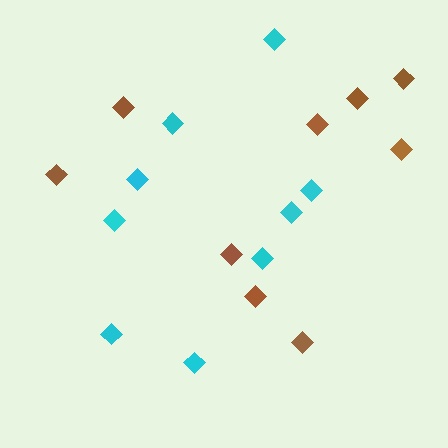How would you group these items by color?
There are 2 groups: one group of brown diamonds (9) and one group of cyan diamonds (9).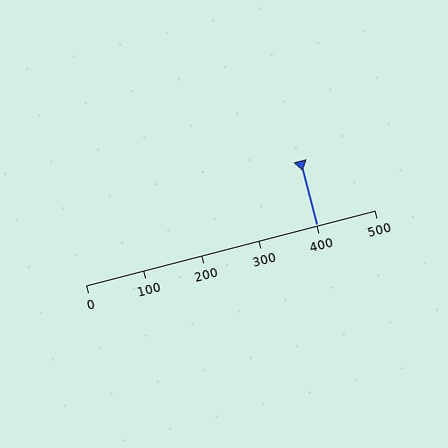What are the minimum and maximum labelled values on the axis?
The axis runs from 0 to 500.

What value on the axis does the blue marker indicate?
The marker indicates approximately 400.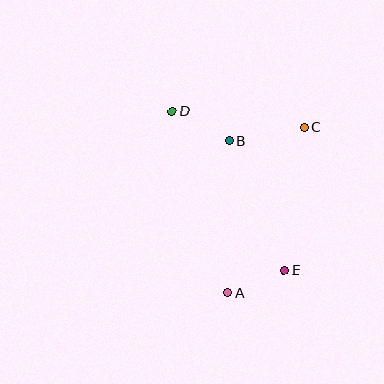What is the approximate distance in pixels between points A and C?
The distance between A and C is approximately 182 pixels.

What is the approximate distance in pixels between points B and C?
The distance between B and C is approximately 77 pixels.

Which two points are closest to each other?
Points A and E are closest to each other.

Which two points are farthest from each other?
Points D and E are farthest from each other.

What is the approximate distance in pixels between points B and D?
The distance between B and D is approximately 64 pixels.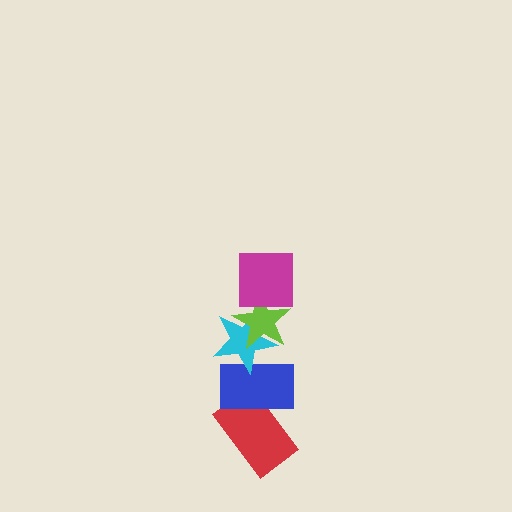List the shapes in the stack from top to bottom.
From top to bottom: the magenta square, the lime star, the cyan star, the blue rectangle, the red rectangle.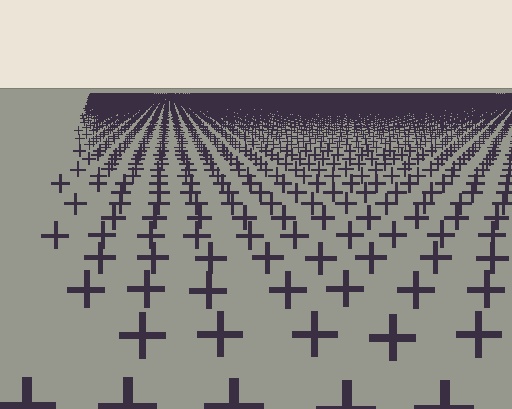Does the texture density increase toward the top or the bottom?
Density increases toward the top.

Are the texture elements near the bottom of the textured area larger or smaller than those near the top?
Larger. Near the bottom, elements are closer to the viewer and appear at a bigger on-screen size.